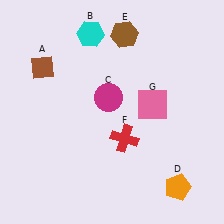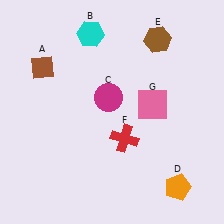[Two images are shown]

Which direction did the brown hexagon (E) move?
The brown hexagon (E) moved right.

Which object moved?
The brown hexagon (E) moved right.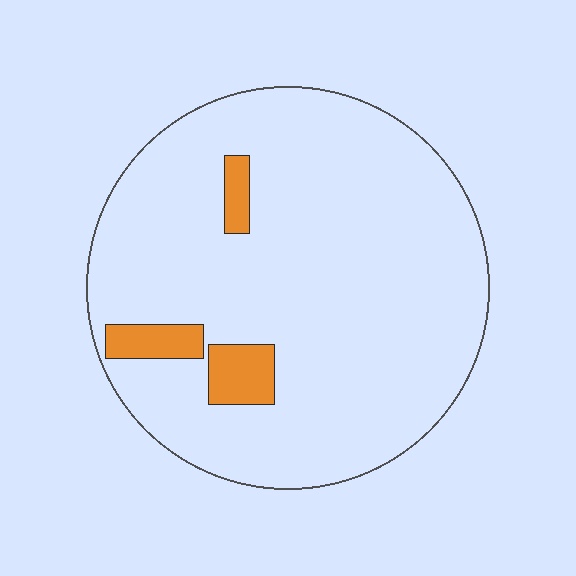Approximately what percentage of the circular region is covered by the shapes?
Approximately 5%.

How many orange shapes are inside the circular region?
3.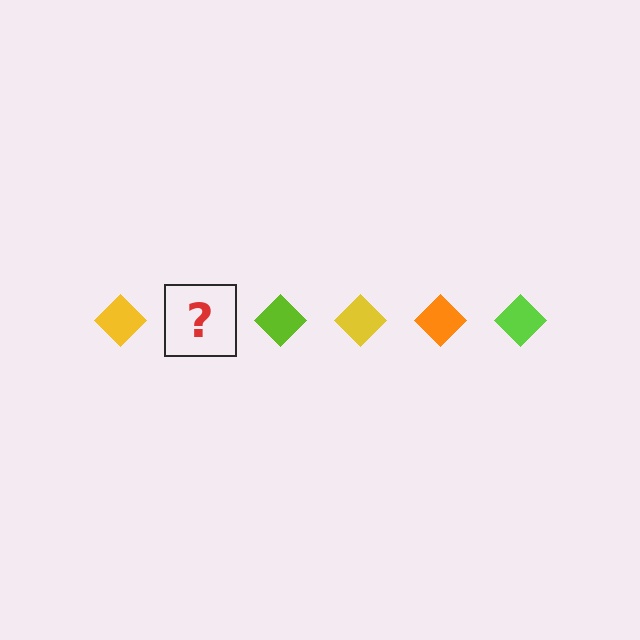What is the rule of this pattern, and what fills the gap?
The rule is that the pattern cycles through yellow, orange, lime diamonds. The gap should be filled with an orange diamond.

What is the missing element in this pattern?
The missing element is an orange diamond.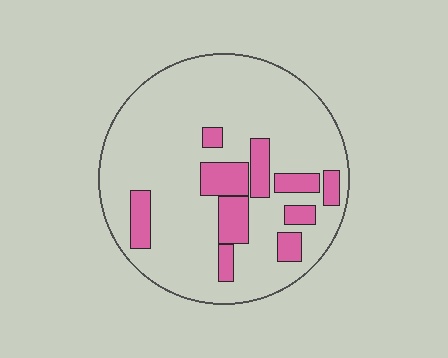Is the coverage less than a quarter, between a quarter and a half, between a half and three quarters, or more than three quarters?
Less than a quarter.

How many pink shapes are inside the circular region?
10.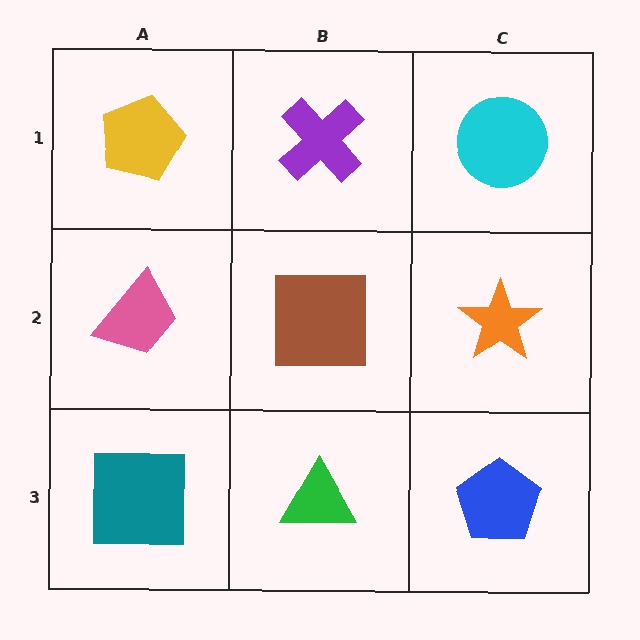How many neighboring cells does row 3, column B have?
3.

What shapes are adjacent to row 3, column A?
A pink trapezoid (row 2, column A), a green triangle (row 3, column B).